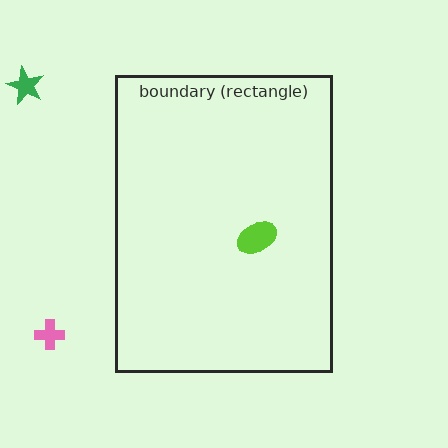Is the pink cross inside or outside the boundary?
Outside.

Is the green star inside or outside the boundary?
Outside.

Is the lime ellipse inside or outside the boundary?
Inside.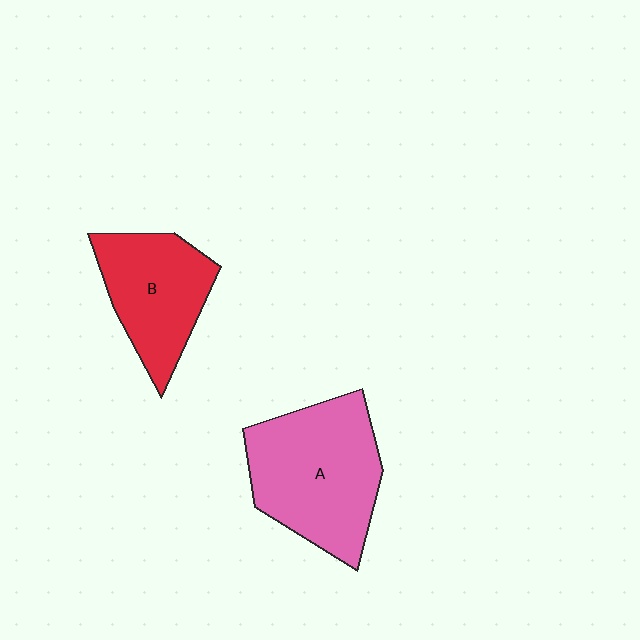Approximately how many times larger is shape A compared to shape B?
Approximately 1.4 times.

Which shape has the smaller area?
Shape B (red).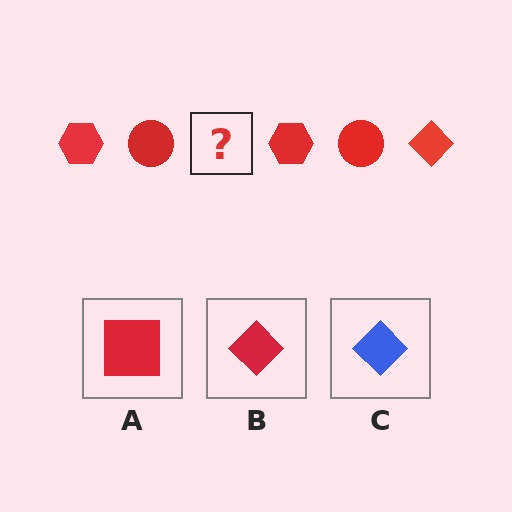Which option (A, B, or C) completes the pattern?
B.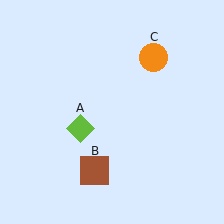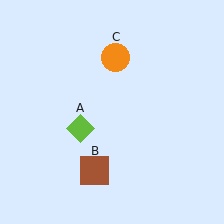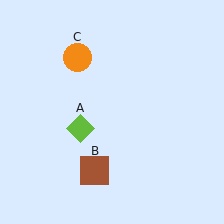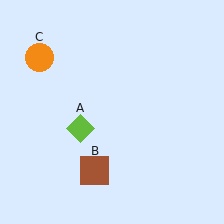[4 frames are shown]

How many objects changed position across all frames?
1 object changed position: orange circle (object C).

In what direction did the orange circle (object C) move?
The orange circle (object C) moved left.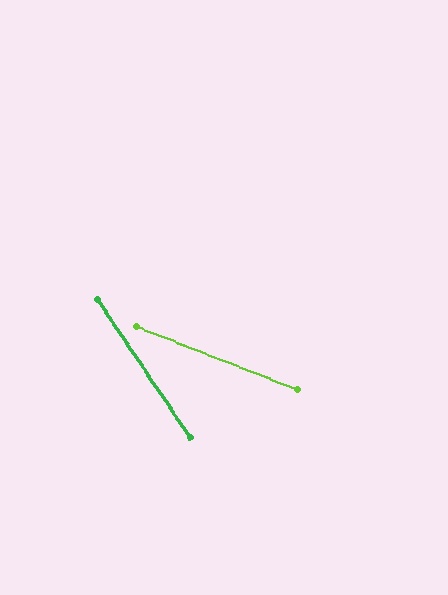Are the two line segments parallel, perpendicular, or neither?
Neither parallel nor perpendicular — they differ by about 34°.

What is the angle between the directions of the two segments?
Approximately 34 degrees.